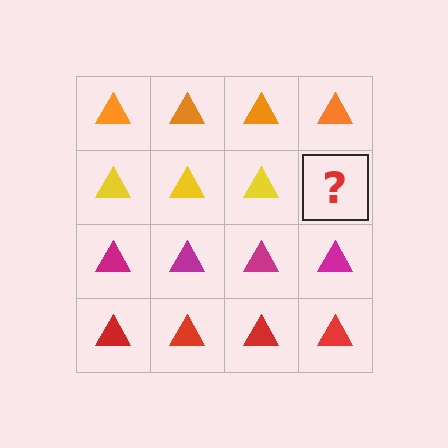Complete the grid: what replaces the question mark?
The question mark should be replaced with a yellow triangle.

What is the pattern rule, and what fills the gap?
The rule is that each row has a consistent color. The gap should be filled with a yellow triangle.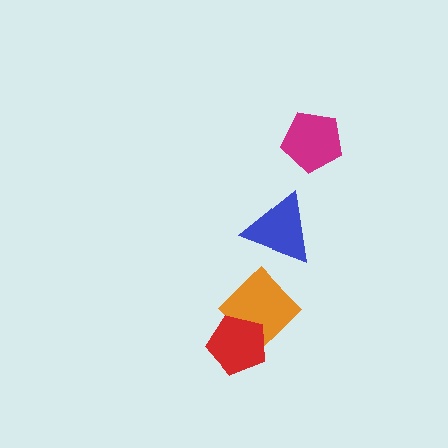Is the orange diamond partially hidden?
Yes, it is partially covered by another shape.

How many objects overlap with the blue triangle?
0 objects overlap with the blue triangle.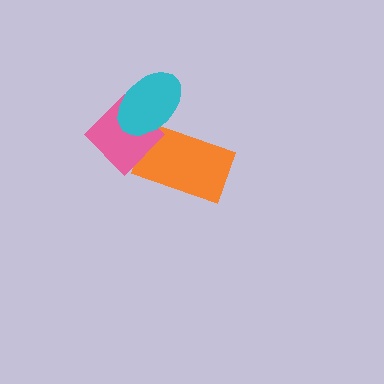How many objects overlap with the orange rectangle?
2 objects overlap with the orange rectangle.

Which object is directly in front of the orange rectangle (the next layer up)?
The pink diamond is directly in front of the orange rectangle.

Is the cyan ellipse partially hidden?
No, no other shape covers it.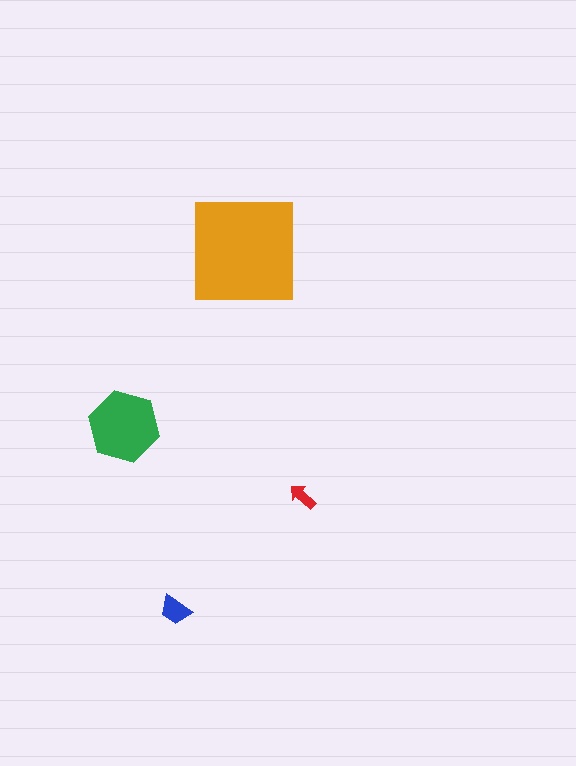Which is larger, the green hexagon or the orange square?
The orange square.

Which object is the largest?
The orange square.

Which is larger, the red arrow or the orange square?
The orange square.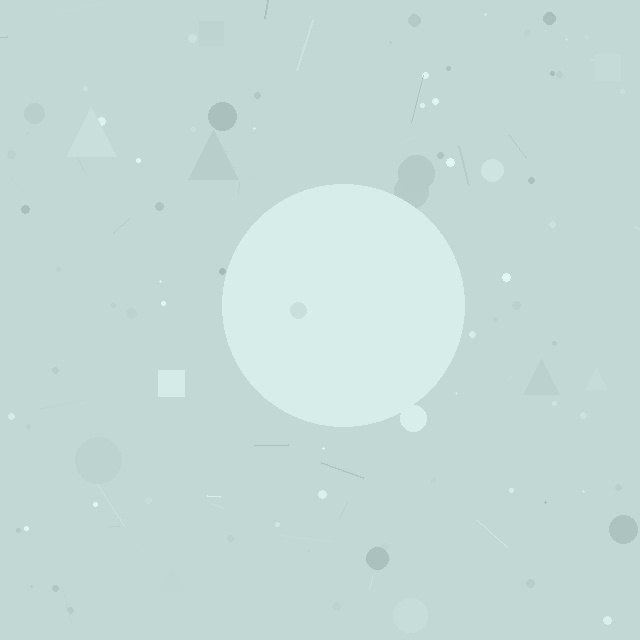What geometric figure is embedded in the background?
A circle is embedded in the background.